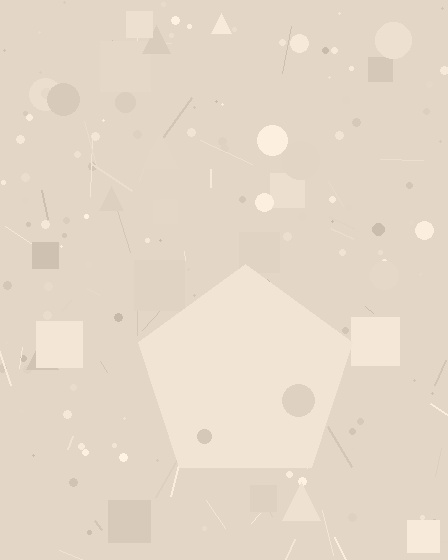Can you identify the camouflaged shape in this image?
The camouflaged shape is a pentagon.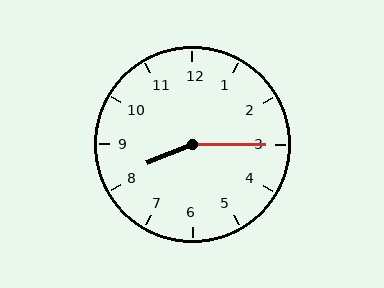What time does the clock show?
8:15.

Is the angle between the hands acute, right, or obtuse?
It is obtuse.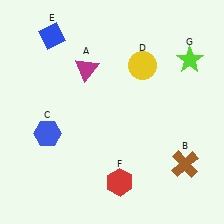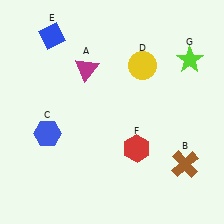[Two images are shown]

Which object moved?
The red hexagon (F) moved up.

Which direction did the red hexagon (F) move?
The red hexagon (F) moved up.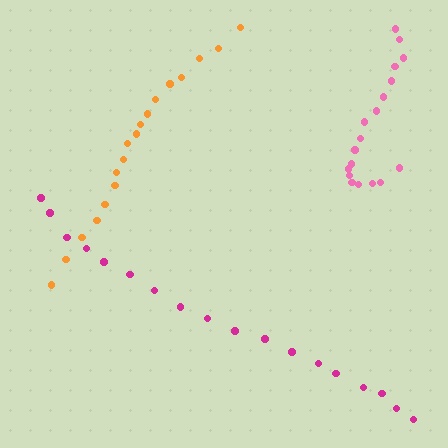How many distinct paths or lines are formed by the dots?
There are 3 distinct paths.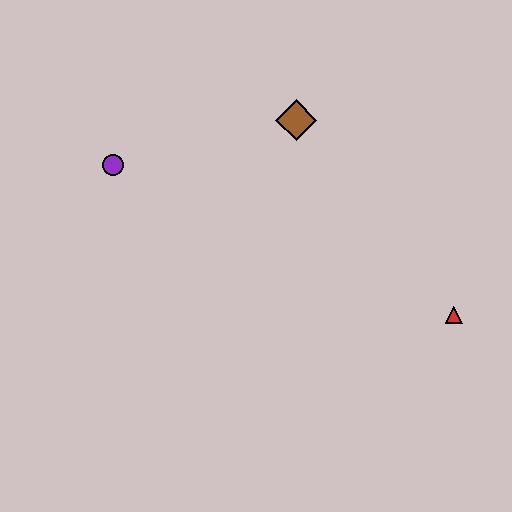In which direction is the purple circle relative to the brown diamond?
The purple circle is to the left of the brown diamond.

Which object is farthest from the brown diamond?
The red triangle is farthest from the brown diamond.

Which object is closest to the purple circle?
The brown diamond is closest to the purple circle.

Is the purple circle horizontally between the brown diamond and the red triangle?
No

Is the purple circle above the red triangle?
Yes